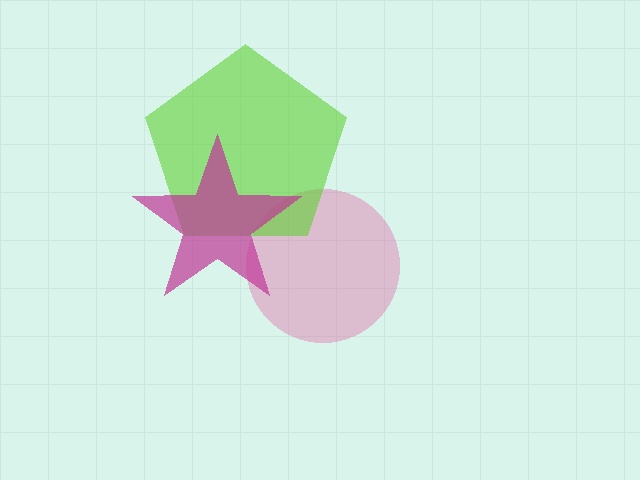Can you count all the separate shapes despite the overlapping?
Yes, there are 3 separate shapes.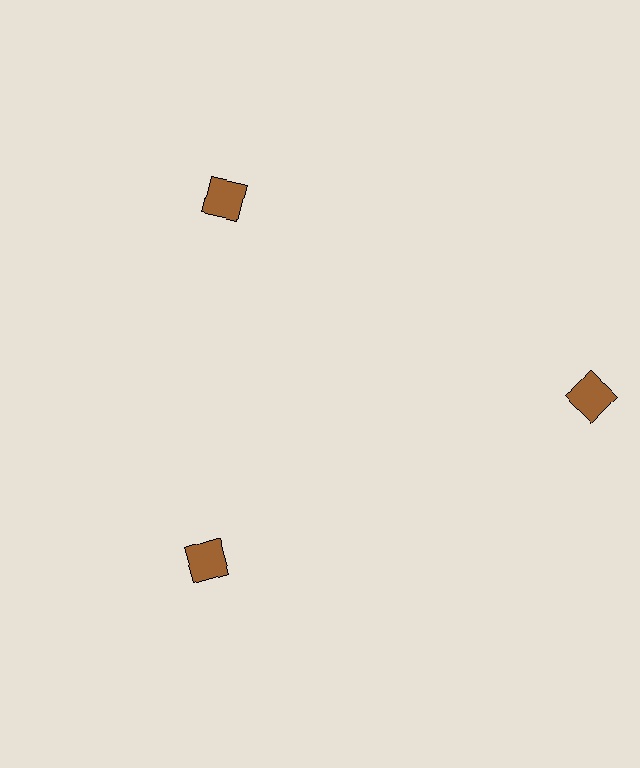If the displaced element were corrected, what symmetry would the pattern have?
It would have 3-fold rotational symmetry — the pattern would map onto itself every 120 degrees.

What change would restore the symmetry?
The symmetry would be restored by moving it inward, back onto the ring so that all 3 squares sit at equal angles and equal distance from the center.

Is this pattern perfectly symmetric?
No. The 3 brown squares are arranged in a ring, but one element near the 3 o'clock position is pushed outward from the center, breaking the 3-fold rotational symmetry.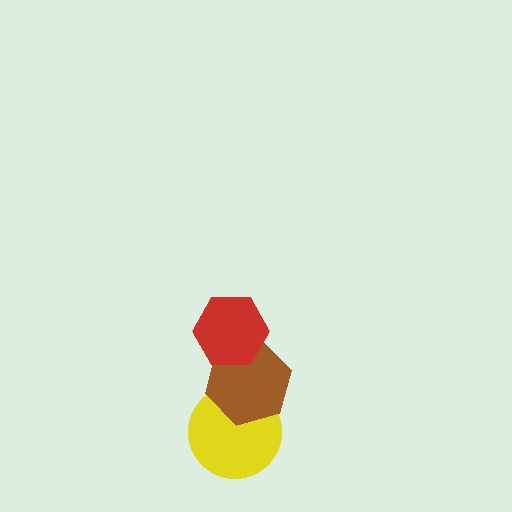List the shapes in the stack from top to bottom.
From top to bottom: the red hexagon, the brown hexagon, the yellow circle.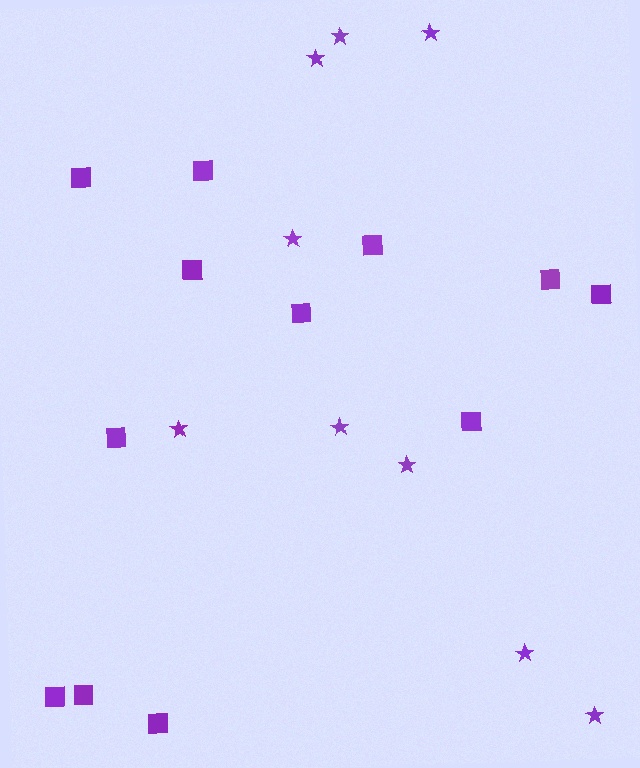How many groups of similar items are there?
There are 2 groups: one group of squares (12) and one group of stars (9).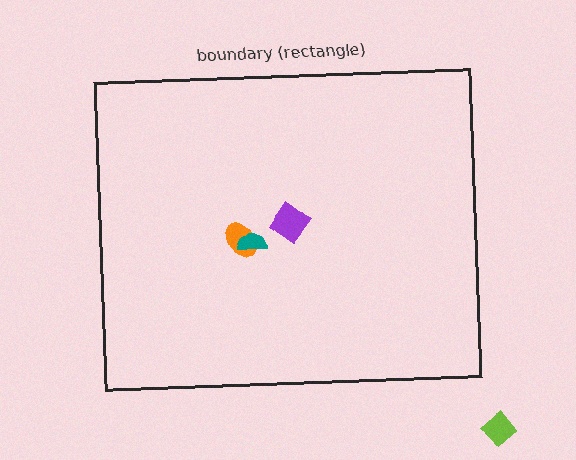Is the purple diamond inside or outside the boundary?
Inside.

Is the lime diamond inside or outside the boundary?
Outside.